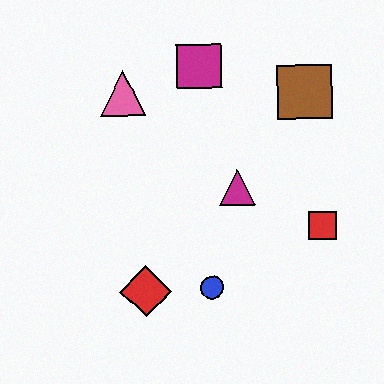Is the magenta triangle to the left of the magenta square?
No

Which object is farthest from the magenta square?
The red diamond is farthest from the magenta square.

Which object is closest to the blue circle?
The red diamond is closest to the blue circle.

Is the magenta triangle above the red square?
Yes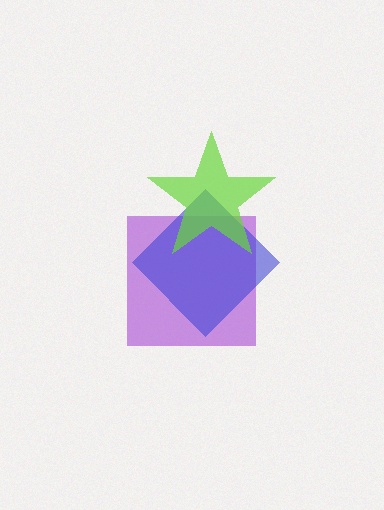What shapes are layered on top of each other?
The layered shapes are: a purple square, a blue diamond, a lime star.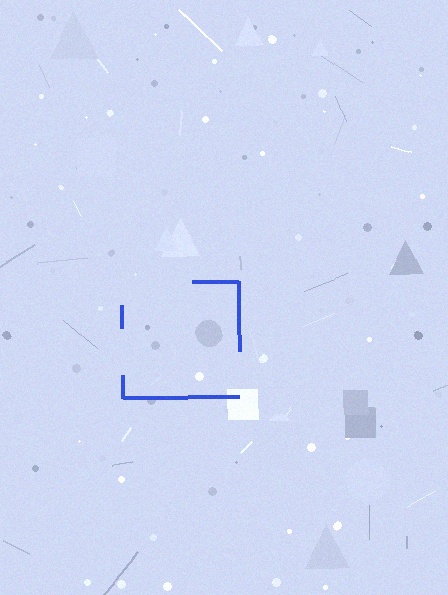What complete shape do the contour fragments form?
The contour fragments form a square.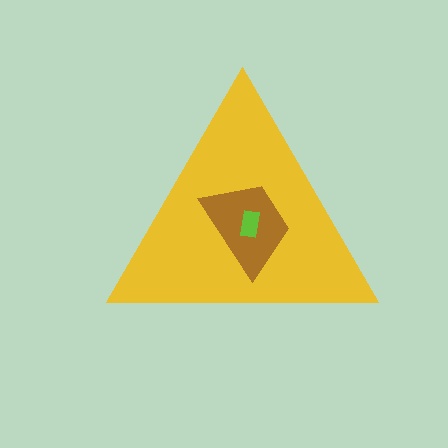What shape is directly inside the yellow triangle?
The brown trapezoid.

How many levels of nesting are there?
3.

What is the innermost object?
The lime rectangle.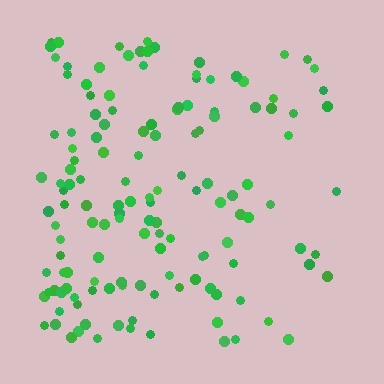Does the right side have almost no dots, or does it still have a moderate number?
Still a moderate number, just noticeably fewer than the left.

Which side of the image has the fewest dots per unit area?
The right.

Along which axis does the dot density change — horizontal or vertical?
Horizontal.